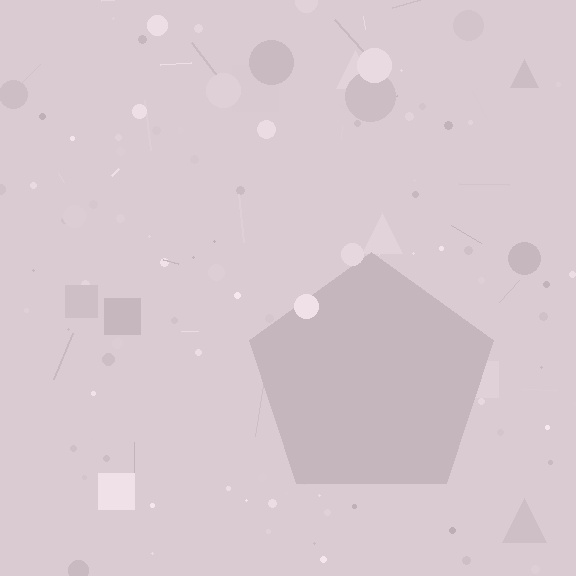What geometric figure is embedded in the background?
A pentagon is embedded in the background.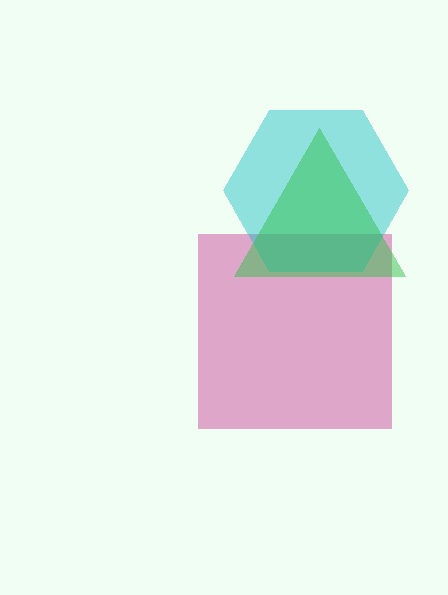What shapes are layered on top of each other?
The layered shapes are: a magenta square, a cyan hexagon, a green triangle.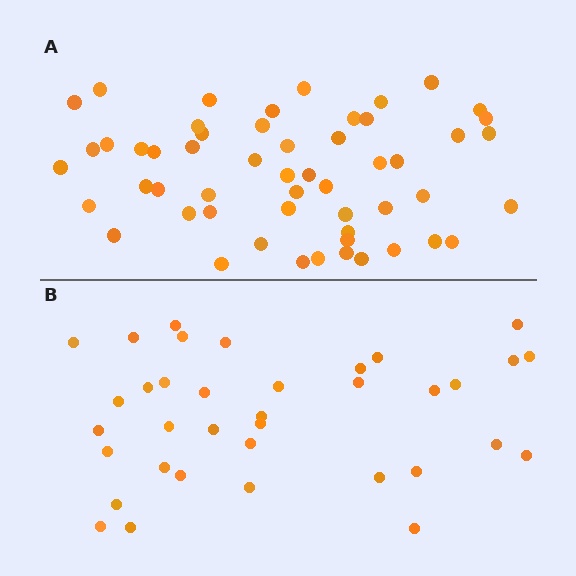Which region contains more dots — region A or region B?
Region A (the top region) has more dots.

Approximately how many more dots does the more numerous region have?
Region A has approximately 20 more dots than region B.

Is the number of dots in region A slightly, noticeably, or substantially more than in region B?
Region A has substantially more. The ratio is roughly 1.5 to 1.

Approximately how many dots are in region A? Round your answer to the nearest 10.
About 50 dots. (The exact count is 54, which rounds to 50.)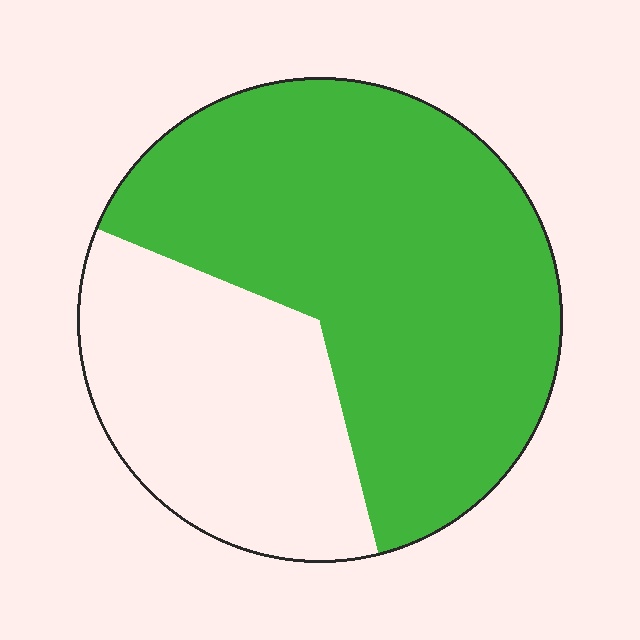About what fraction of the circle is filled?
About two thirds (2/3).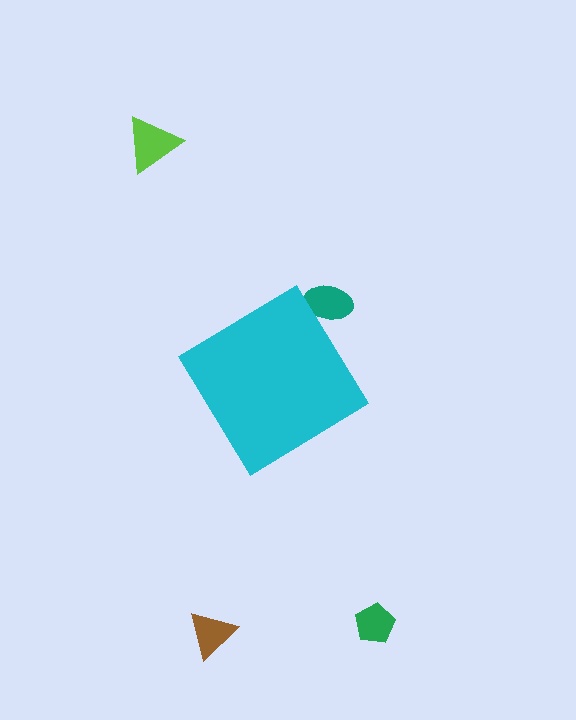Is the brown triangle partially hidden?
No, the brown triangle is fully visible.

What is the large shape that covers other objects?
A cyan diamond.